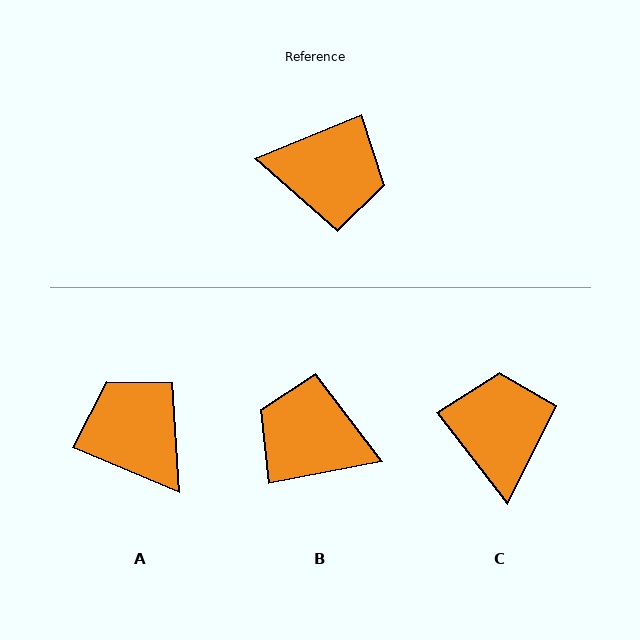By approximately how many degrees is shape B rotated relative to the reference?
Approximately 168 degrees counter-clockwise.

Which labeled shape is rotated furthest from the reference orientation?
B, about 168 degrees away.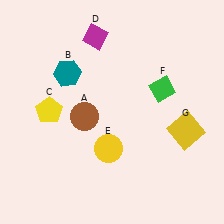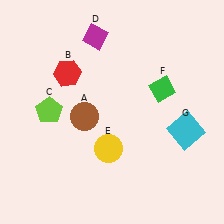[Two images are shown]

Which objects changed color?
B changed from teal to red. C changed from yellow to lime. G changed from yellow to cyan.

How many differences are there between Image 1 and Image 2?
There are 3 differences between the two images.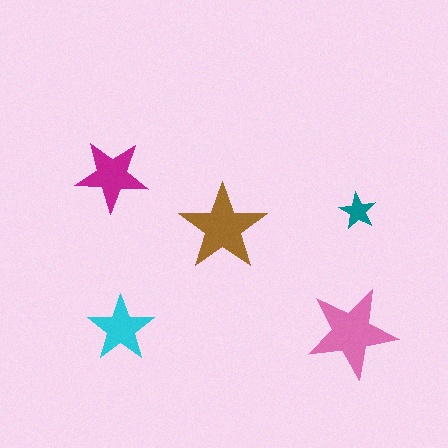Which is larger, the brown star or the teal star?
The brown one.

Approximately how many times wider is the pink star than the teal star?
About 2.5 times wider.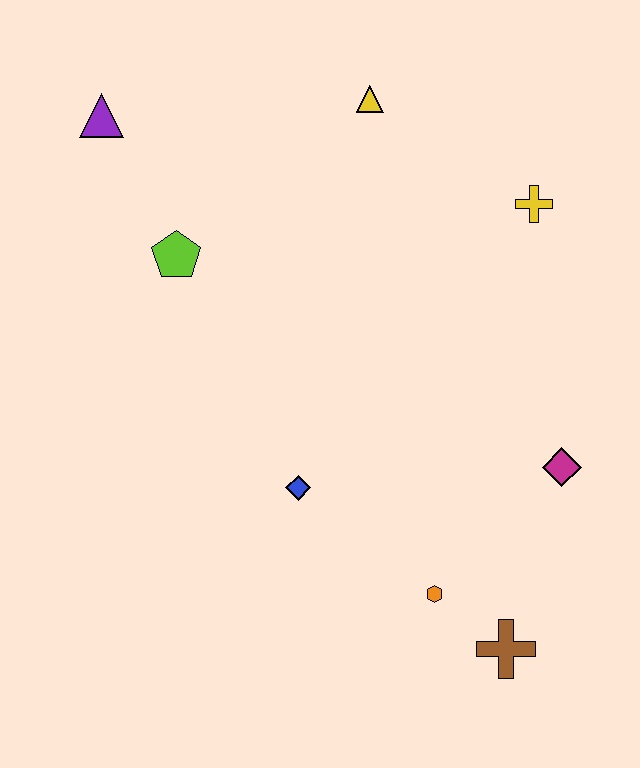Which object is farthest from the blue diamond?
The purple triangle is farthest from the blue diamond.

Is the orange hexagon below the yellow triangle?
Yes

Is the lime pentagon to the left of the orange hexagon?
Yes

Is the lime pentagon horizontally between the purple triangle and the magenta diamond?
Yes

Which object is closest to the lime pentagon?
The purple triangle is closest to the lime pentagon.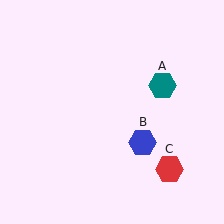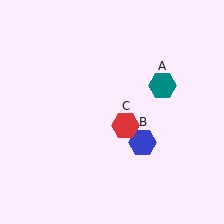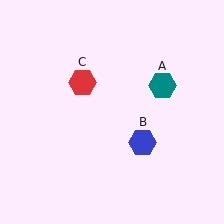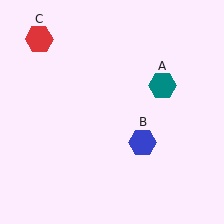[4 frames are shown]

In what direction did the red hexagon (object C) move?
The red hexagon (object C) moved up and to the left.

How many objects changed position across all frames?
1 object changed position: red hexagon (object C).